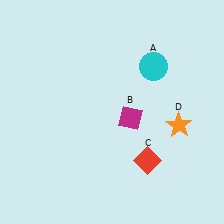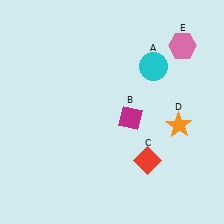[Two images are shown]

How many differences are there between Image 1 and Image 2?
There is 1 difference between the two images.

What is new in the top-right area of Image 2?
A pink hexagon (E) was added in the top-right area of Image 2.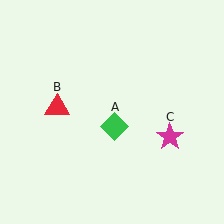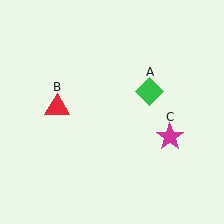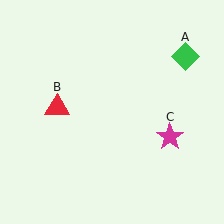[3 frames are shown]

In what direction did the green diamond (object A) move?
The green diamond (object A) moved up and to the right.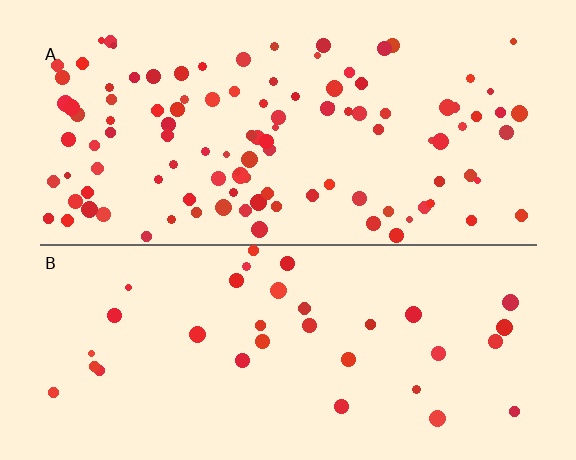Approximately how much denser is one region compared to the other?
Approximately 3.2× — region A over region B.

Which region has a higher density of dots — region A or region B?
A (the top).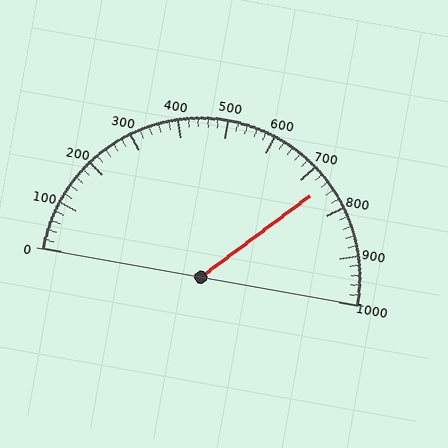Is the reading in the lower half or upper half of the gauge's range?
The reading is in the upper half of the range (0 to 1000).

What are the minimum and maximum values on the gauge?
The gauge ranges from 0 to 1000.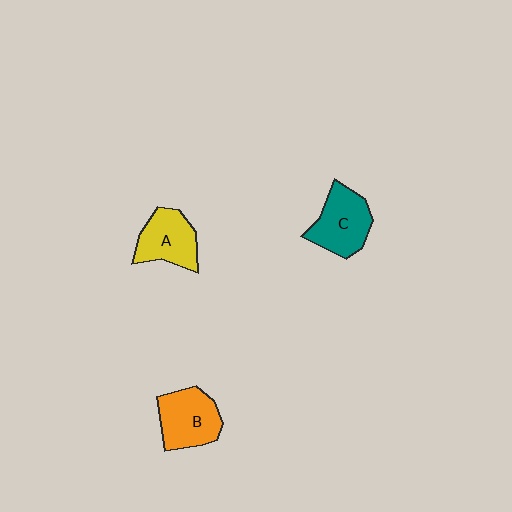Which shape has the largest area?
Shape B (orange).